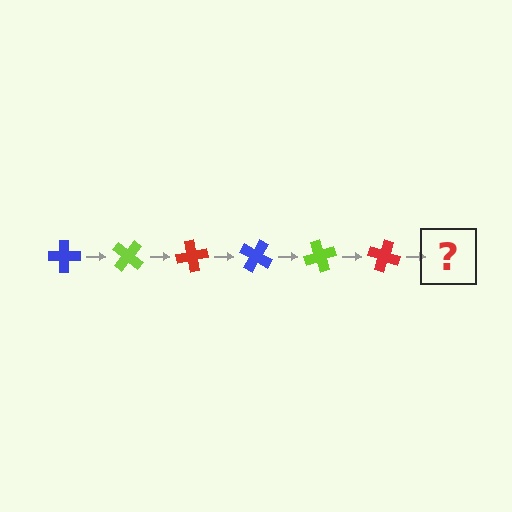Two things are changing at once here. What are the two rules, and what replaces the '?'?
The two rules are that it rotates 40 degrees each step and the color cycles through blue, lime, and red. The '?' should be a blue cross, rotated 240 degrees from the start.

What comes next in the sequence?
The next element should be a blue cross, rotated 240 degrees from the start.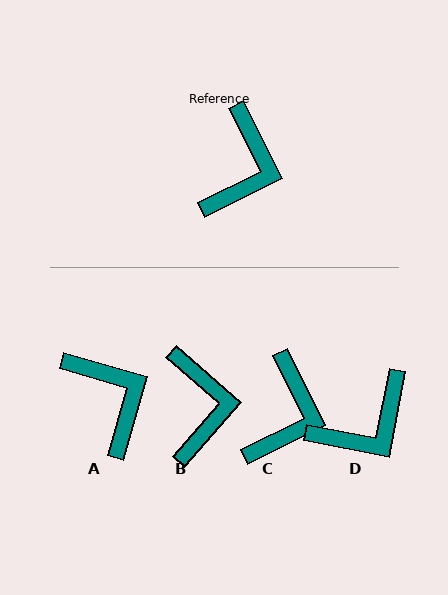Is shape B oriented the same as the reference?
No, it is off by about 22 degrees.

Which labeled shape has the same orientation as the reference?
C.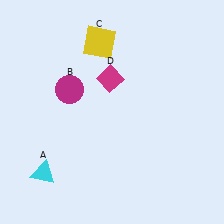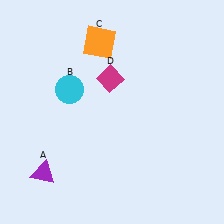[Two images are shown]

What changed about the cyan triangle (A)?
In Image 1, A is cyan. In Image 2, it changed to purple.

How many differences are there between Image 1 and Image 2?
There are 3 differences between the two images.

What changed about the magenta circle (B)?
In Image 1, B is magenta. In Image 2, it changed to cyan.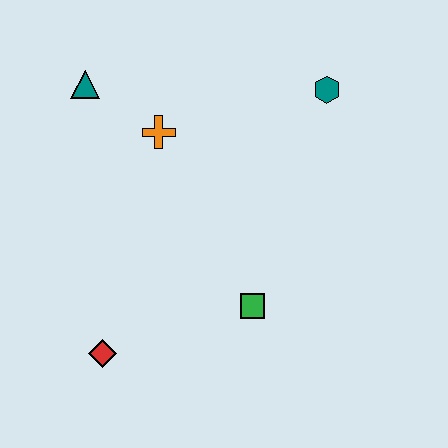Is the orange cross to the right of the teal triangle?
Yes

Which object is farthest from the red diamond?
The teal hexagon is farthest from the red diamond.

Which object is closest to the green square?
The red diamond is closest to the green square.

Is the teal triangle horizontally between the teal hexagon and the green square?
No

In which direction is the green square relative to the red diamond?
The green square is to the right of the red diamond.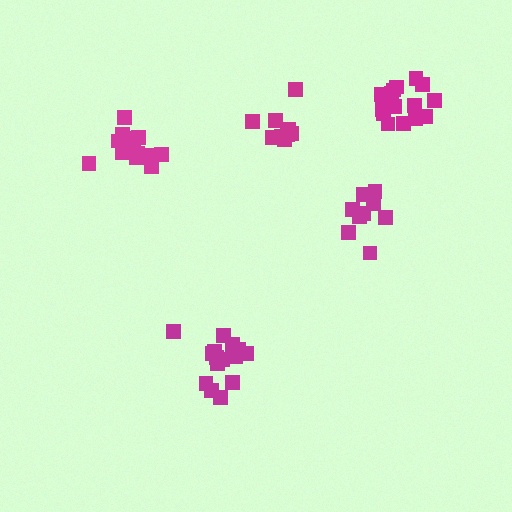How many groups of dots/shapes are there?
There are 5 groups.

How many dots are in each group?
Group 1: 15 dots, Group 2: 9 dots, Group 3: 15 dots, Group 4: 15 dots, Group 5: 9 dots (63 total).